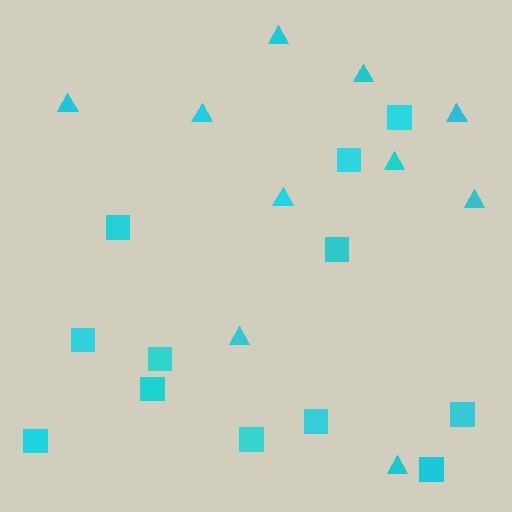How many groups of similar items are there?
There are 2 groups: one group of squares (12) and one group of triangles (10).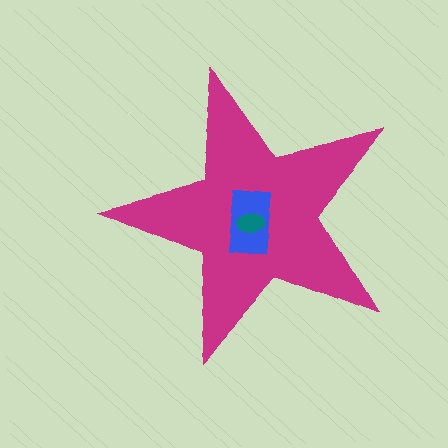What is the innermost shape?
The teal ellipse.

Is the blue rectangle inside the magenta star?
Yes.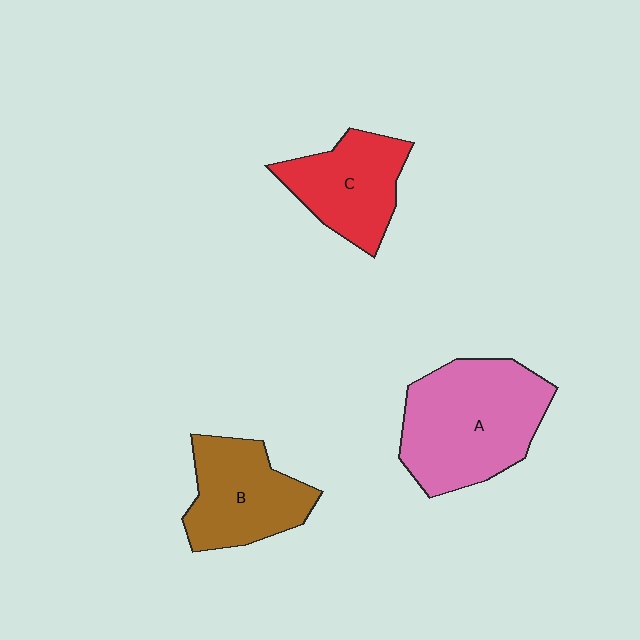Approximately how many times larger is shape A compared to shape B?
Approximately 1.5 times.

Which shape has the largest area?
Shape A (pink).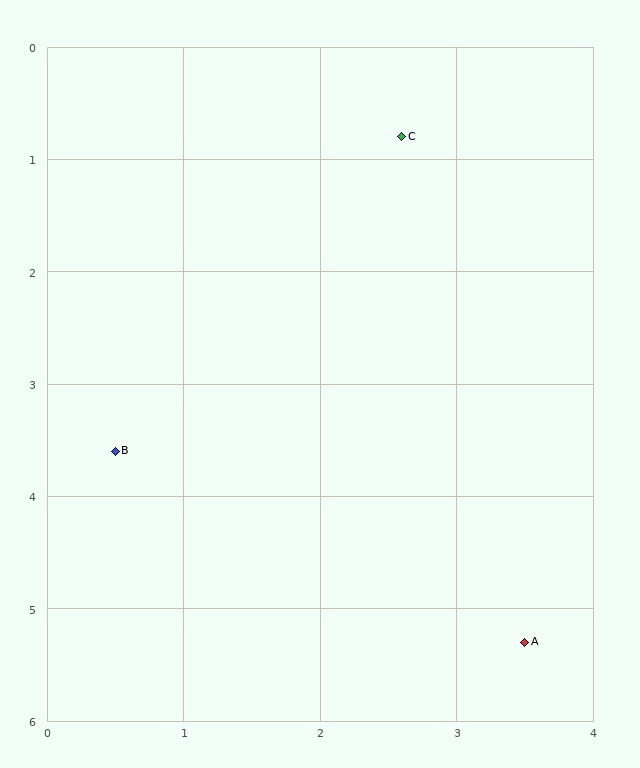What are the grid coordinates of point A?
Point A is at approximately (3.5, 5.3).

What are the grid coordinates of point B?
Point B is at approximately (0.5, 3.6).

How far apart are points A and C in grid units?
Points A and C are about 4.6 grid units apart.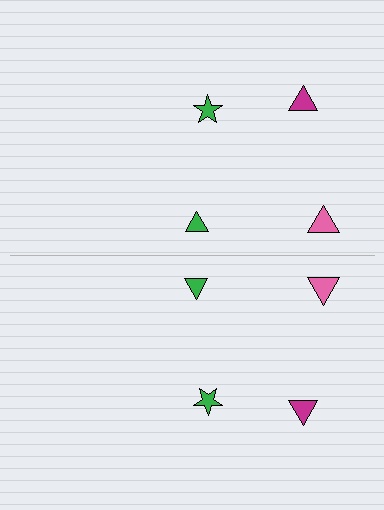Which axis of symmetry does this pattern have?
The pattern has a horizontal axis of symmetry running through the center of the image.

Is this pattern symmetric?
Yes, this pattern has bilateral (reflection) symmetry.